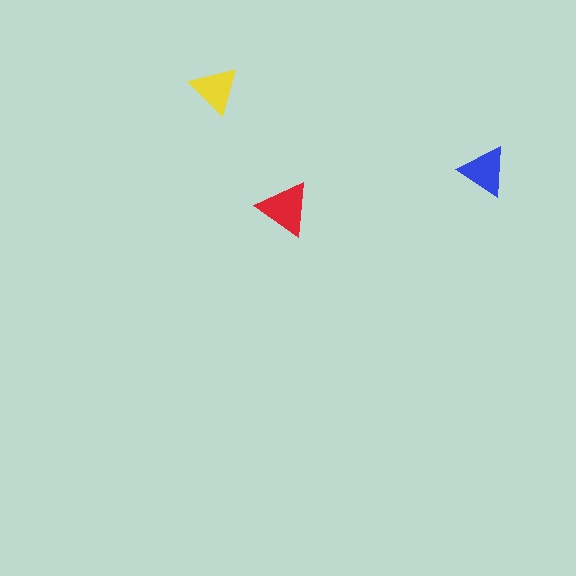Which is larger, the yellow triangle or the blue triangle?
The blue one.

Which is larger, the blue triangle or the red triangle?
The red one.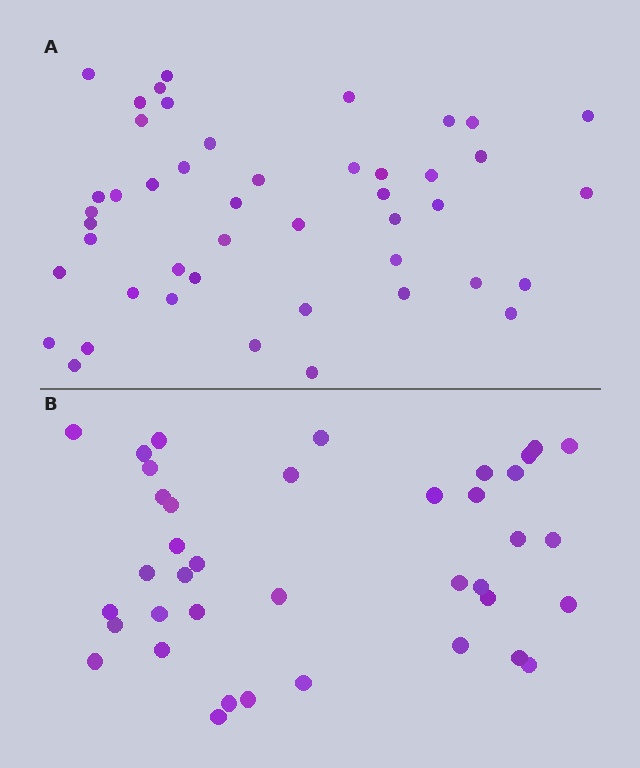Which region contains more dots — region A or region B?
Region A (the top region) has more dots.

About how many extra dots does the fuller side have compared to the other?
Region A has roughly 8 or so more dots than region B.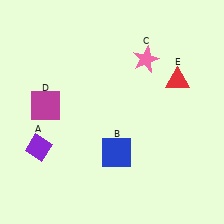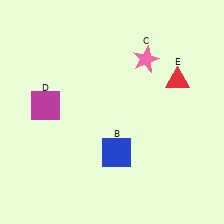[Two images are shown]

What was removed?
The purple diamond (A) was removed in Image 2.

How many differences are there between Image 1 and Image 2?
There is 1 difference between the two images.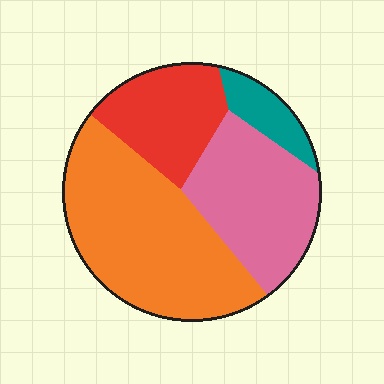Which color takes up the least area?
Teal, at roughly 10%.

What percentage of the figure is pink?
Pink covers about 30% of the figure.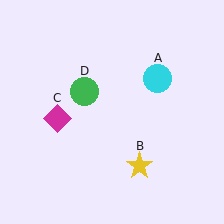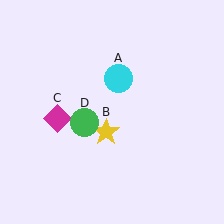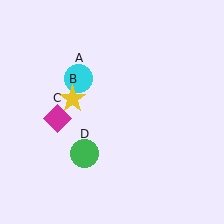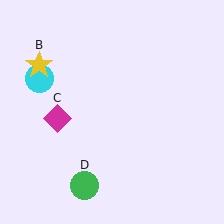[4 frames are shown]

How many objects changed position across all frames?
3 objects changed position: cyan circle (object A), yellow star (object B), green circle (object D).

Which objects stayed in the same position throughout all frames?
Magenta diamond (object C) remained stationary.